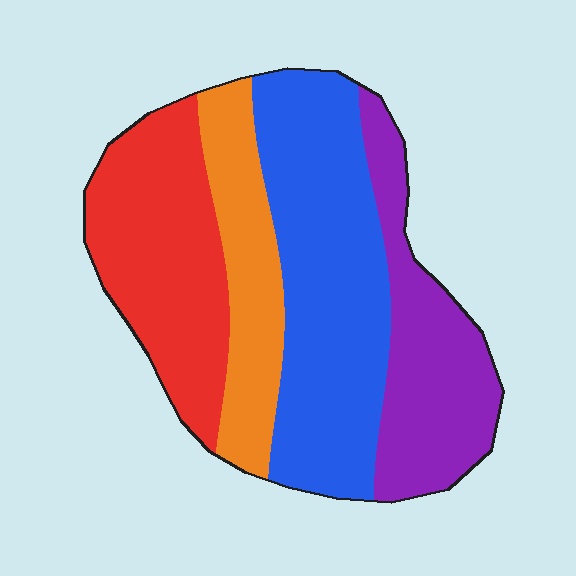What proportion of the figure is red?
Red takes up about one quarter (1/4) of the figure.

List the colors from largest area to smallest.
From largest to smallest: blue, red, purple, orange.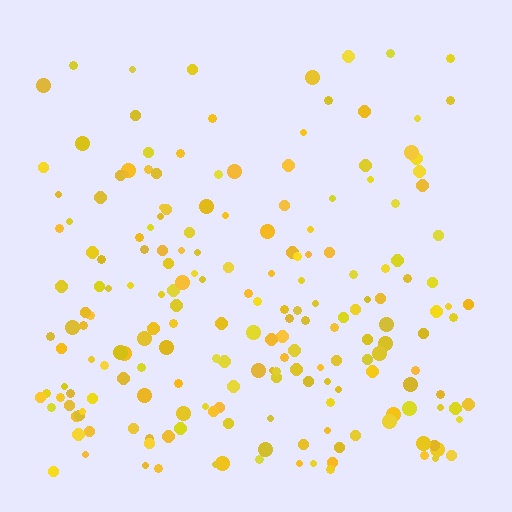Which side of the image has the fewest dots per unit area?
The top.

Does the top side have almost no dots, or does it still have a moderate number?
Still a moderate number, just noticeably fewer than the bottom.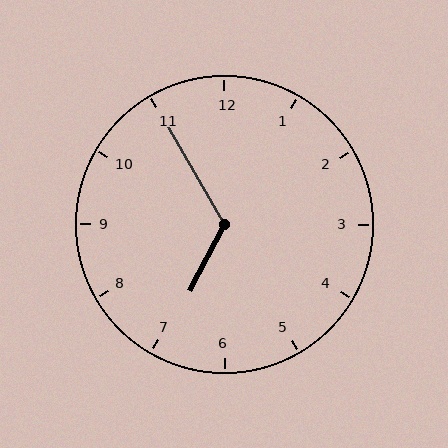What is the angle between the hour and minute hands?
Approximately 122 degrees.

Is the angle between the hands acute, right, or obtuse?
It is obtuse.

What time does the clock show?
6:55.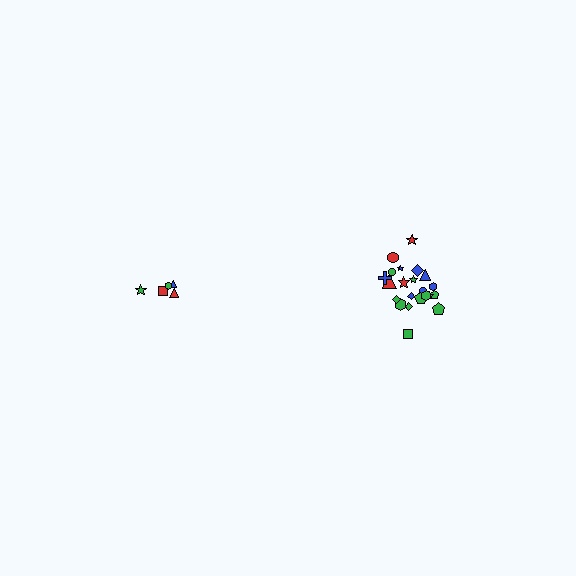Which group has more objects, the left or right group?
The right group.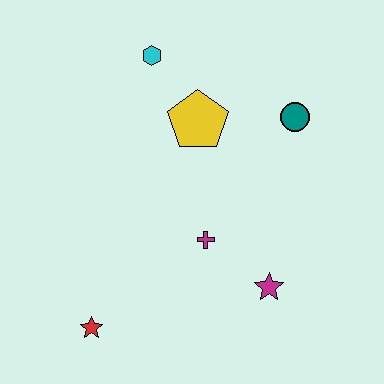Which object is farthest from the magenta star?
The cyan hexagon is farthest from the magenta star.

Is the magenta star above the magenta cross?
No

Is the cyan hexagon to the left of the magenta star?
Yes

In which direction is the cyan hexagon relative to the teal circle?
The cyan hexagon is to the left of the teal circle.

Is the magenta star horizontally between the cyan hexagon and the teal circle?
Yes